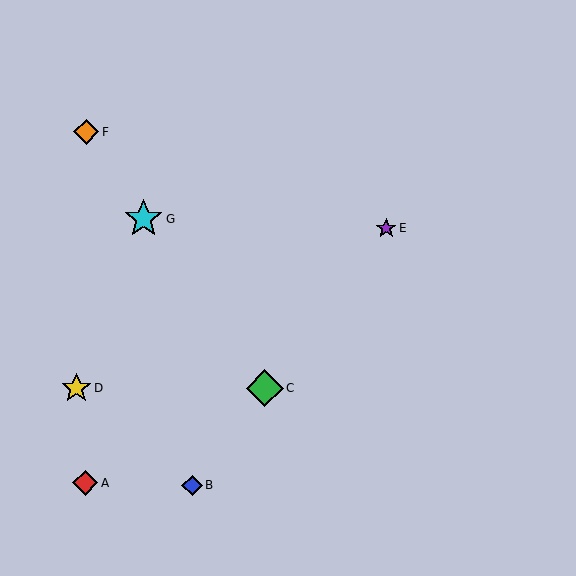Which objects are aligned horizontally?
Objects C, D are aligned horizontally.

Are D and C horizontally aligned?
Yes, both are at y≈388.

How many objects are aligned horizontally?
2 objects (C, D) are aligned horizontally.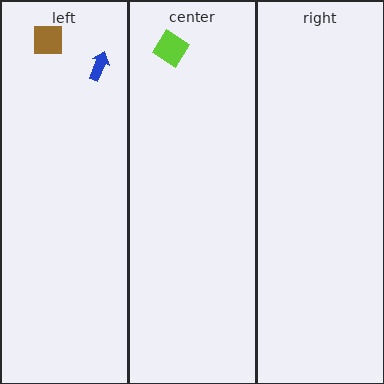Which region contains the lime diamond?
The center region.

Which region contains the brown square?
The left region.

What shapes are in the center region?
The lime diamond.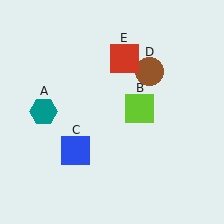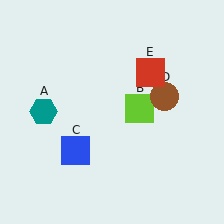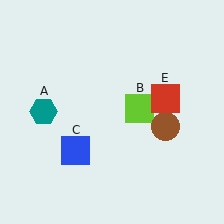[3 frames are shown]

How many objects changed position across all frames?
2 objects changed position: brown circle (object D), red square (object E).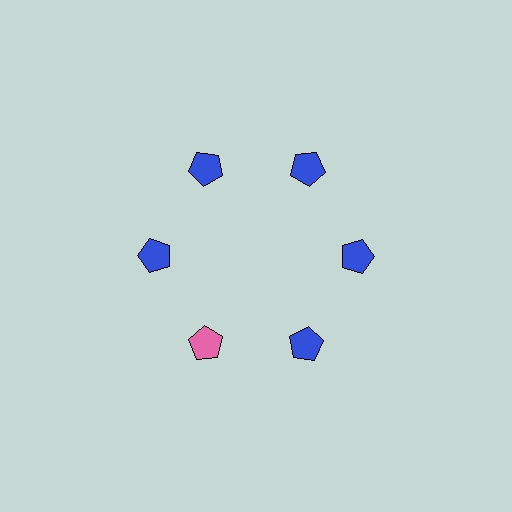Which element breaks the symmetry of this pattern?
The pink pentagon at roughly the 7 o'clock position breaks the symmetry. All other shapes are blue pentagons.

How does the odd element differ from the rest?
It has a different color: pink instead of blue.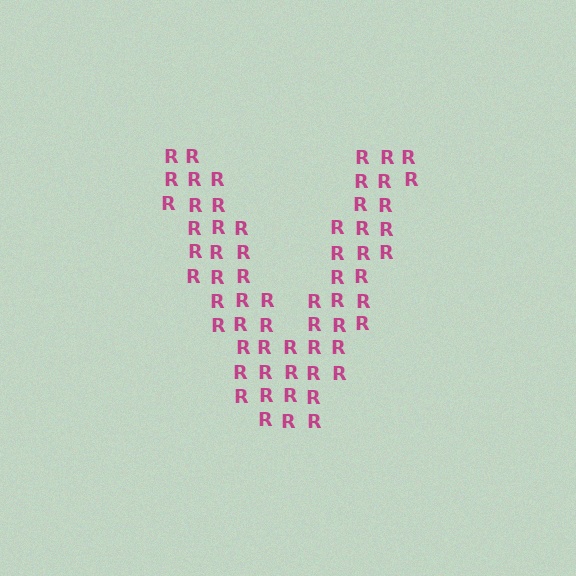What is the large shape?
The large shape is the letter V.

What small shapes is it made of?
It is made of small letter R's.